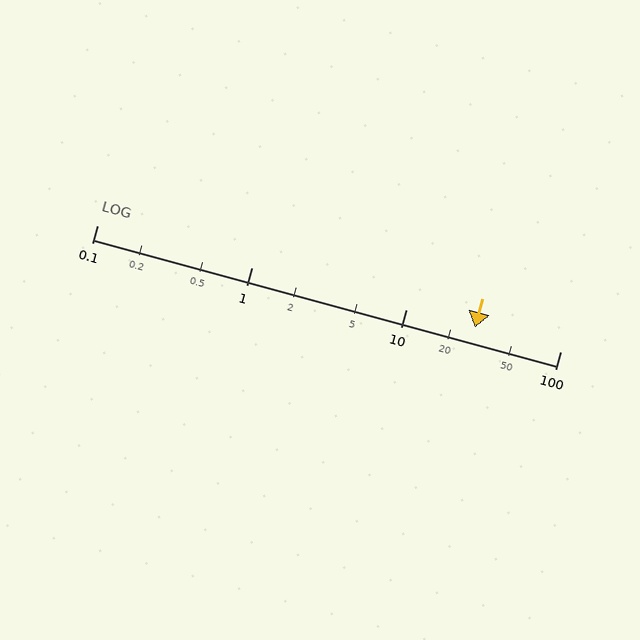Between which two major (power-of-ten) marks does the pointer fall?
The pointer is between 10 and 100.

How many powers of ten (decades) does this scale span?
The scale spans 3 decades, from 0.1 to 100.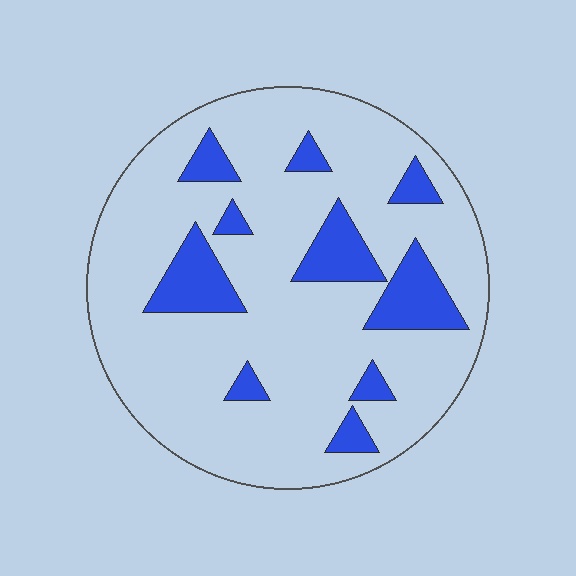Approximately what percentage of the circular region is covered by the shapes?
Approximately 20%.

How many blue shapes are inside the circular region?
10.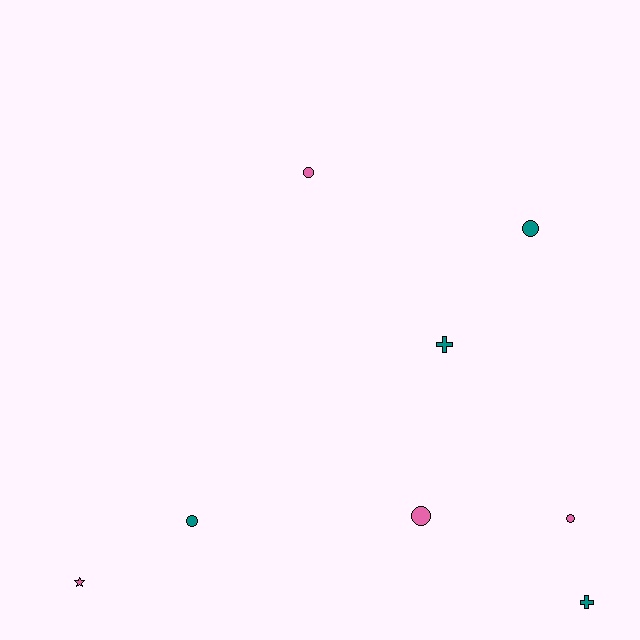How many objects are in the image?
There are 8 objects.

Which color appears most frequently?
Pink, with 4 objects.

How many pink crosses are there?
There are no pink crosses.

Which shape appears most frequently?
Circle, with 5 objects.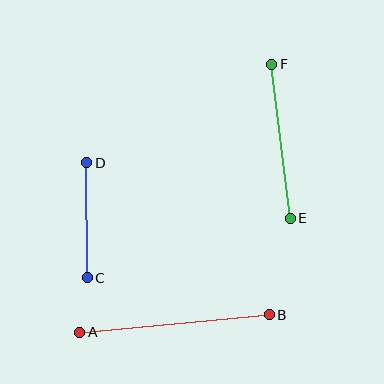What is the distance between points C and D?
The distance is approximately 115 pixels.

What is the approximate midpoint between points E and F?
The midpoint is at approximately (281, 141) pixels.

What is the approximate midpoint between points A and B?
The midpoint is at approximately (175, 324) pixels.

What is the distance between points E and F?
The distance is approximately 155 pixels.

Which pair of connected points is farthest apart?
Points A and B are farthest apart.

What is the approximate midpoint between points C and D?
The midpoint is at approximately (87, 220) pixels.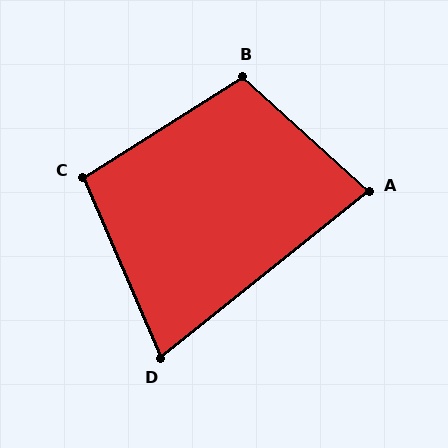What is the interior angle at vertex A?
Approximately 81 degrees (acute).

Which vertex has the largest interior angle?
B, at approximately 105 degrees.